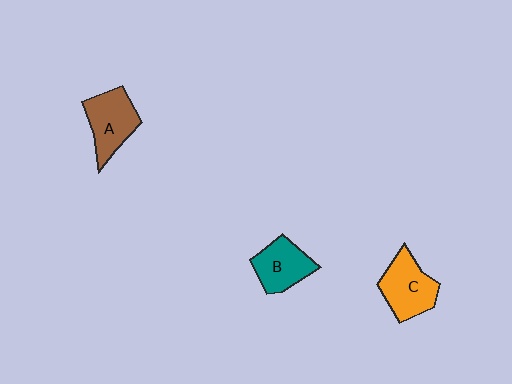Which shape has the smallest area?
Shape B (teal).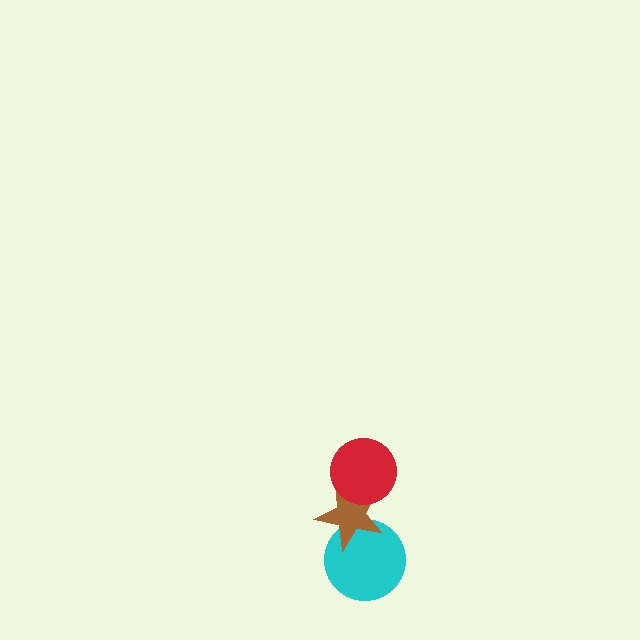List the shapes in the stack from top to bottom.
From top to bottom: the red circle, the brown star, the cyan circle.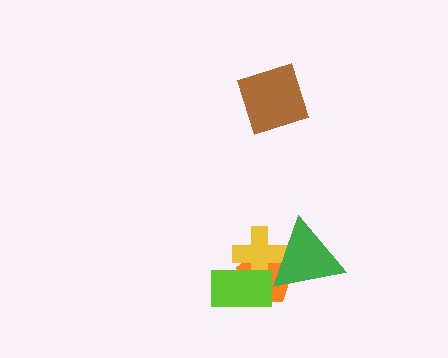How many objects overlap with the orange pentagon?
3 objects overlap with the orange pentagon.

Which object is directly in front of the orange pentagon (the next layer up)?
The yellow cross is directly in front of the orange pentagon.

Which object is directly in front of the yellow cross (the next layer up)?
The green triangle is directly in front of the yellow cross.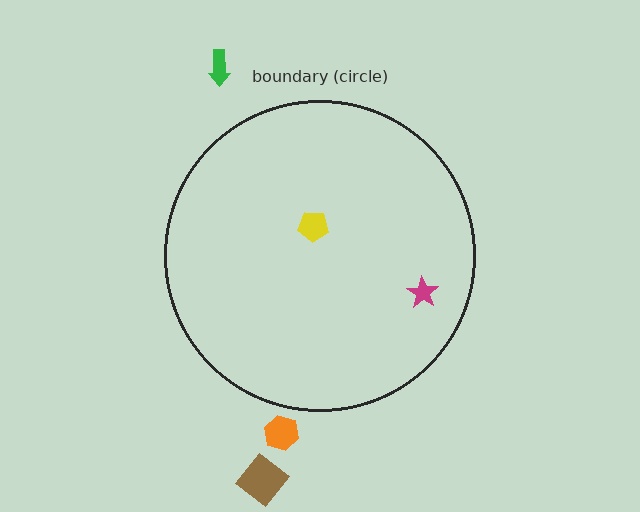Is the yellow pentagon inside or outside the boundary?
Inside.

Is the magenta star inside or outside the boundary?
Inside.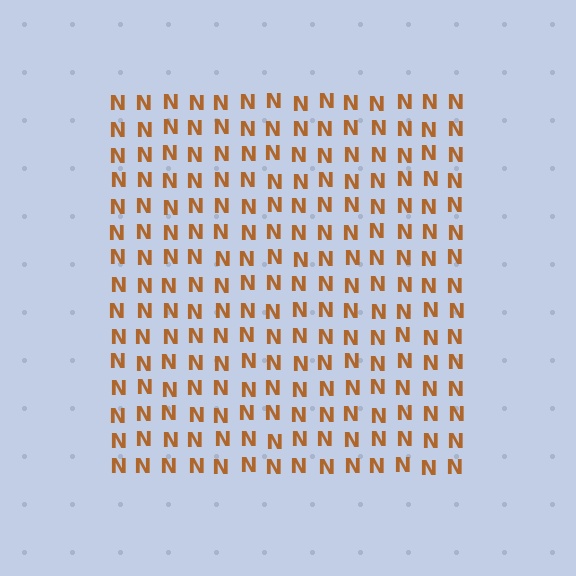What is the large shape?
The large shape is a square.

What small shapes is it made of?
It is made of small letter N's.